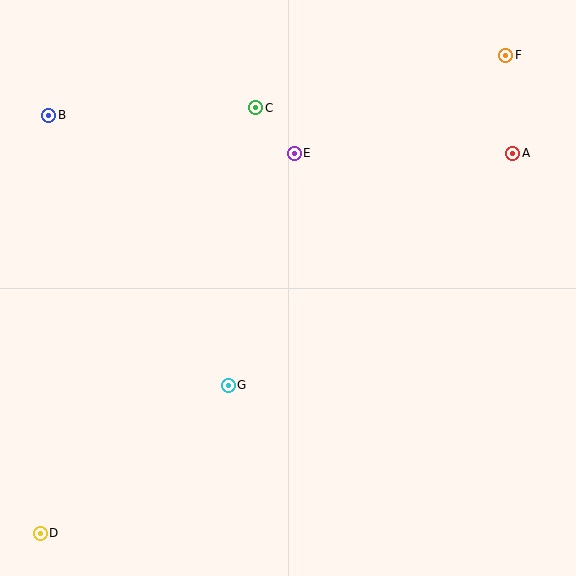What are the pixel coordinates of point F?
Point F is at (506, 55).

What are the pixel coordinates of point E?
Point E is at (294, 153).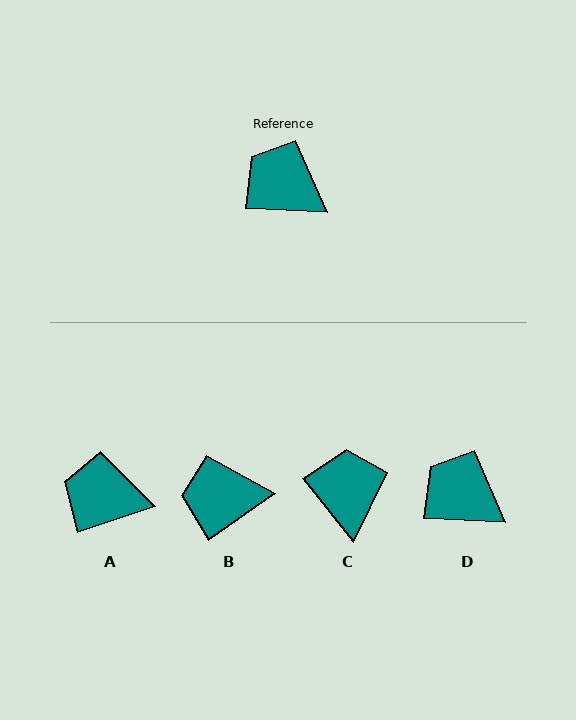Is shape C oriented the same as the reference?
No, it is off by about 49 degrees.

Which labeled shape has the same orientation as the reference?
D.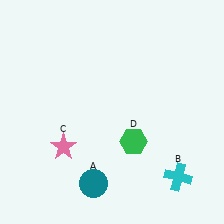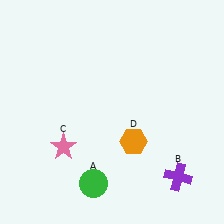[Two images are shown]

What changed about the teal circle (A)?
In Image 1, A is teal. In Image 2, it changed to green.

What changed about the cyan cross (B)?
In Image 1, B is cyan. In Image 2, it changed to purple.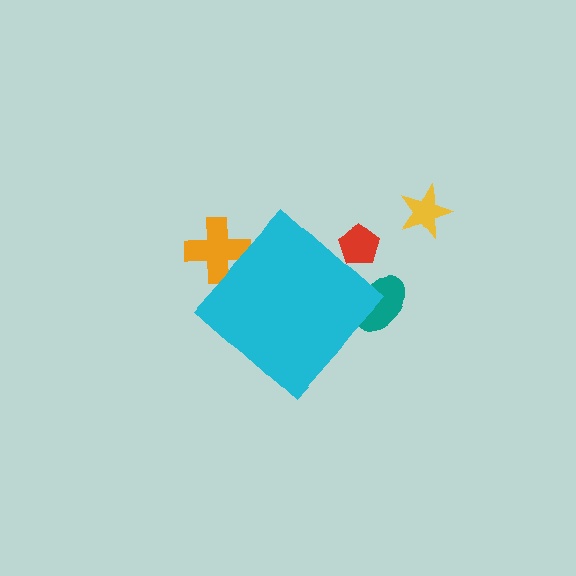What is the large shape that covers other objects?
A cyan diamond.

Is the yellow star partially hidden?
No, the yellow star is fully visible.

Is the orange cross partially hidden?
Yes, the orange cross is partially hidden behind the cyan diamond.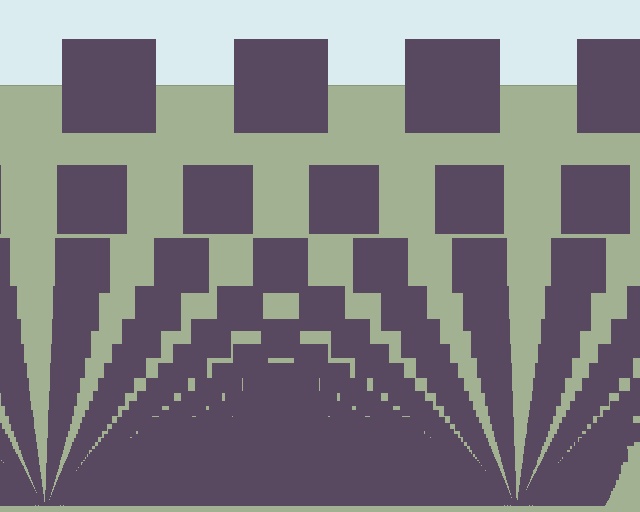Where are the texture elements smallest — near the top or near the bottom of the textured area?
Near the bottom.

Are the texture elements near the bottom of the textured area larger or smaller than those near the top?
Smaller. The gradient is inverted — elements near the bottom are smaller and denser.